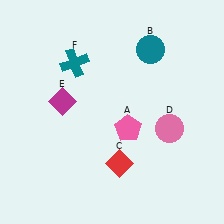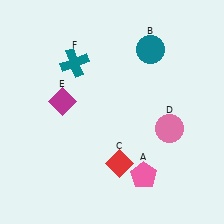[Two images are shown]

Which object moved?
The pink pentagon (A) moved down.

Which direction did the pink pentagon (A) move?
The pink pentagon (A) moved down.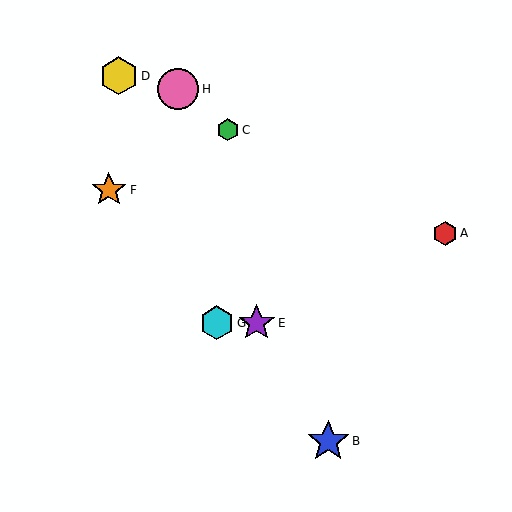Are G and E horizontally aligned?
Yes, both are at y≈323.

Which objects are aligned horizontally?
Objects E, G are aligned horizontally.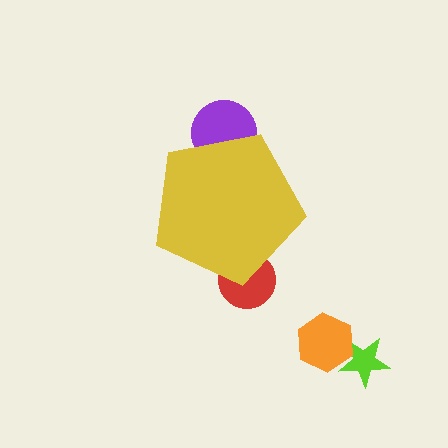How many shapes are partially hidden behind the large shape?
2 shapes are partially hidden.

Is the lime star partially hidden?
No, the lime star is fully visible.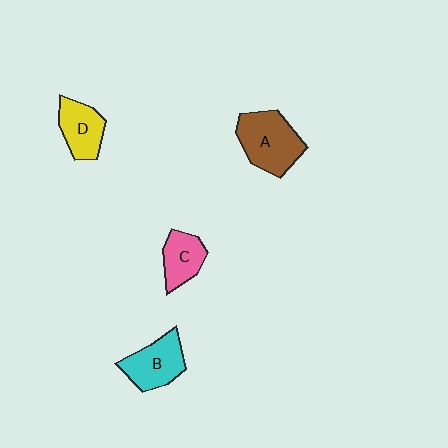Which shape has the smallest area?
Shape C (pink).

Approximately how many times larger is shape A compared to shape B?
Approximately 1.3 times.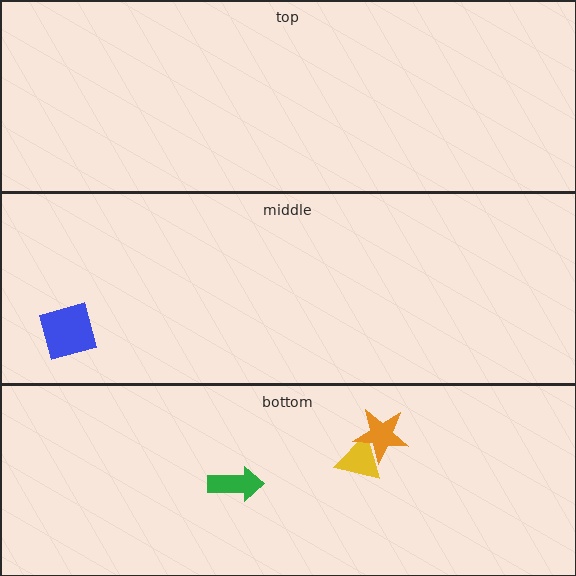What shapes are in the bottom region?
The yellow triangle, the orange star, the green arrow.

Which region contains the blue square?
The middle region.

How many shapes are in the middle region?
1.